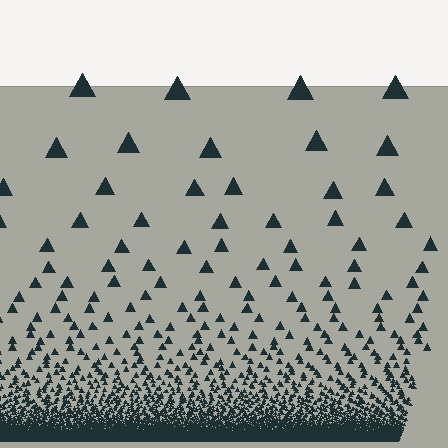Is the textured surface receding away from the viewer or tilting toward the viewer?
The surface appears to tilt toward the viewer. Texture elements get larger and sparser toward the top.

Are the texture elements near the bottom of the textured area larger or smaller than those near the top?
Smaller. The gradient is inverted — elements near the bottom are smaller and denser.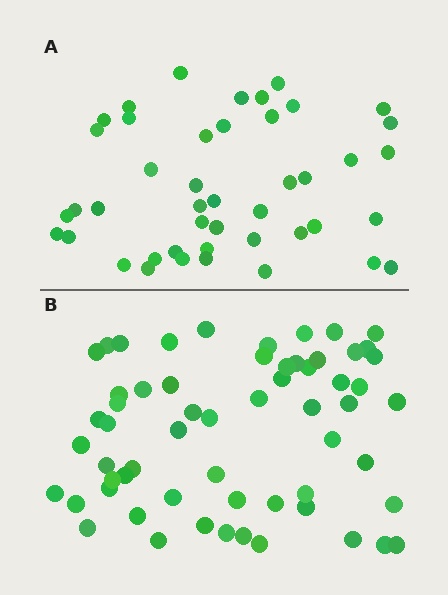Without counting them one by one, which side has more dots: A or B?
Region B (the bottom region) has more dots.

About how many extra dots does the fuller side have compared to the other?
Region B has approximately 15 more dots than region A.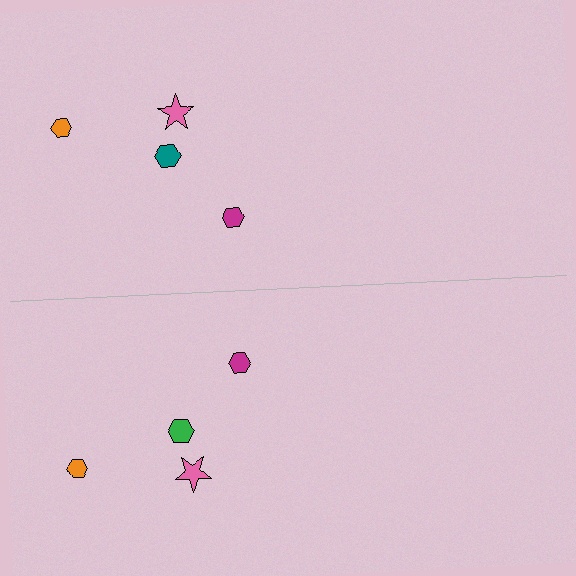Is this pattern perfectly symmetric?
No, the pattern is not perfectly symmetric. The green hexagon on the bottom side breaks the symmetry — its mirror counterpart is teal.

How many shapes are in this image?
There are 8 shapes in this image.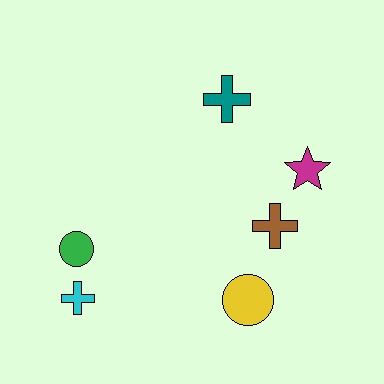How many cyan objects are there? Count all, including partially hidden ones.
There is 1 cyan object.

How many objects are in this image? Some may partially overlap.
There are 6 objects.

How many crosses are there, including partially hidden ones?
There are 3 crosses.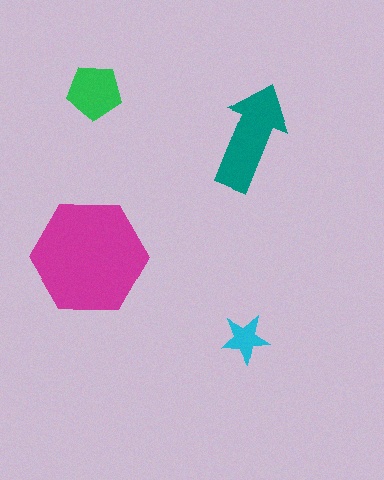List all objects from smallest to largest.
The cyan star, the green pentagon, the teal arrow, the magenta hexagon.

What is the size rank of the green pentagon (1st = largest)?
3rd.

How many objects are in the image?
There are 4 objects in the image.